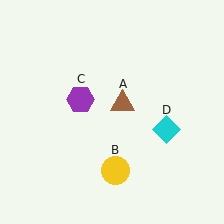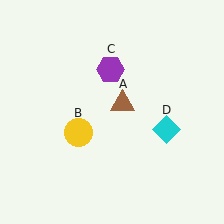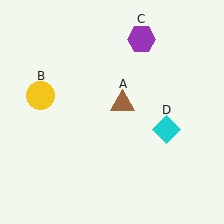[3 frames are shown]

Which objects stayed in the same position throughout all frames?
Brown triangle (object A) and cyan diamond (object D) remained stationary.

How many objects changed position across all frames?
2 objects changed position: yellow circle (object B), purple hexagon (object C).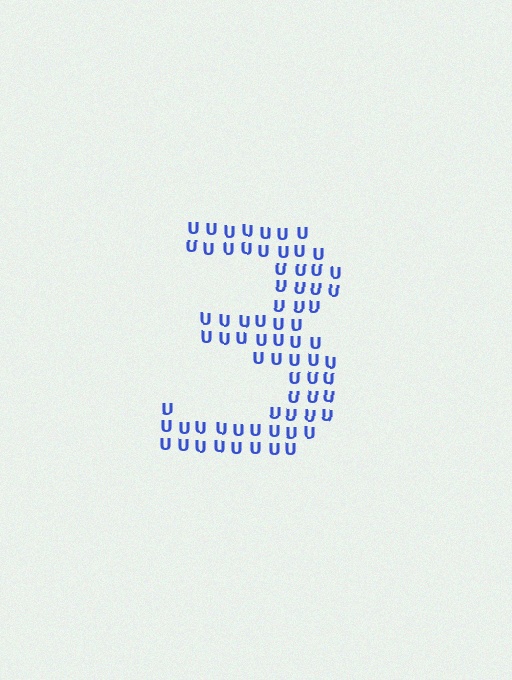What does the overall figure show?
The overall figure shows the digit 3.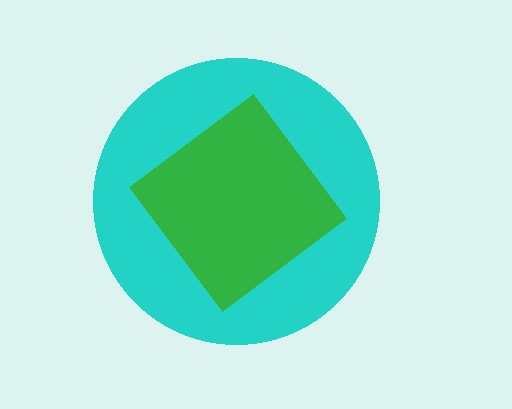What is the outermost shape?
The cyan circle.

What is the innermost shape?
The green diamond.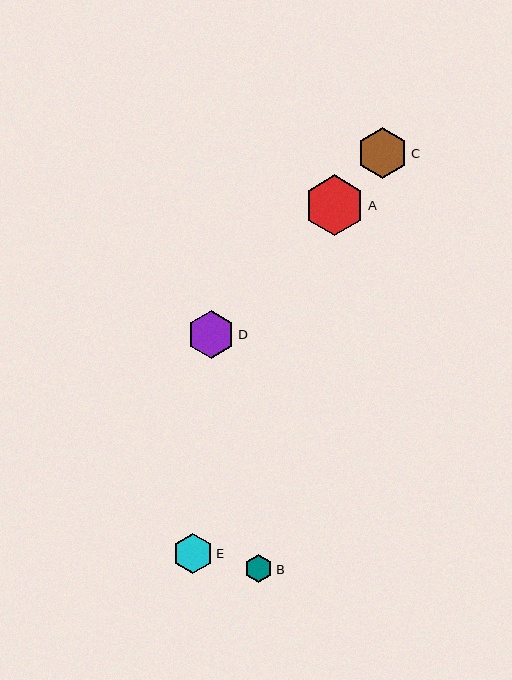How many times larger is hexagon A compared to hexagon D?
Hexagon A is approximately 1.3 times the size of hexagon D.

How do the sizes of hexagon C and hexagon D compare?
Hexagon C and hexagon D are approximately the same size.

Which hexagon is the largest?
Hexagon A is the largest with a size of approximately 61 pixels.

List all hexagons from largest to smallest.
From largest to smallest: A, C, D, E, B.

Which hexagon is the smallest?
Hexagon B is the smallest with a size of approximately 28 pixels.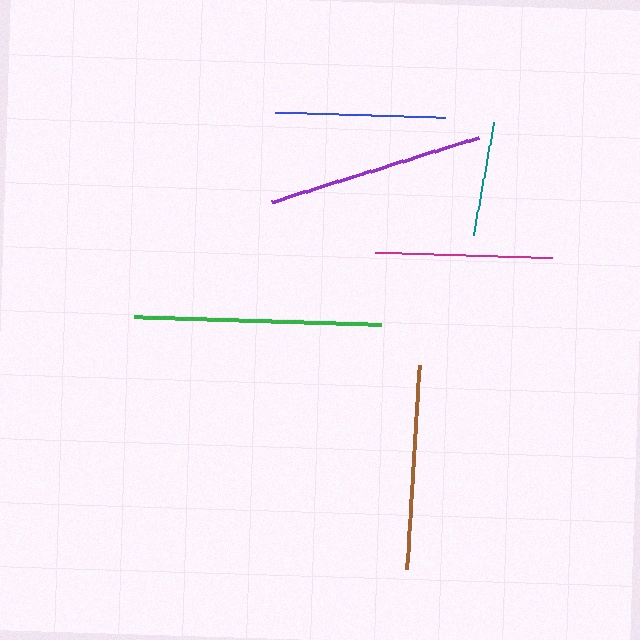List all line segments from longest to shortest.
From longest to shortest: green, purple, brown, magenta, blue, teal.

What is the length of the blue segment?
The blue segment is approximately 170 pixels long.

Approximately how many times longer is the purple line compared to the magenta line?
The purple line is approximately 1.2 times the length of the magenta line.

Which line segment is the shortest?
The teal line is the shortest at approximately 114 pixels.